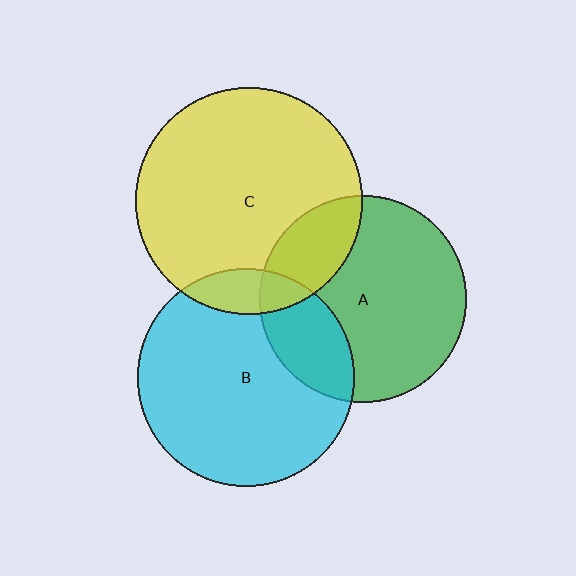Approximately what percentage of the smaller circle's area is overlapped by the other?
Approximately 25%.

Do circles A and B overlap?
Yes.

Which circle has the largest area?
Circle C (yellow).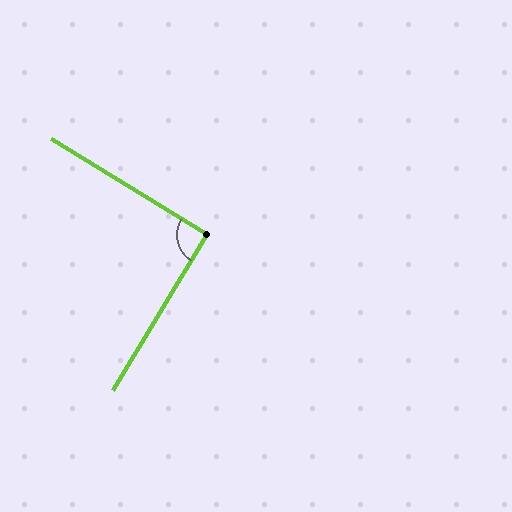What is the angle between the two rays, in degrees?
Approximately 90 degrees.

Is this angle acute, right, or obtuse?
It is approximately a right angle.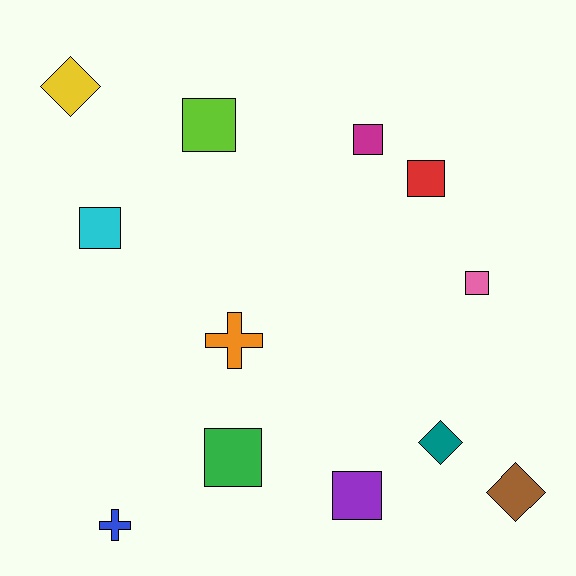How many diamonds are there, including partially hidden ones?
There are 3 diamonds.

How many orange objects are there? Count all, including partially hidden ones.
There is 1 orange object.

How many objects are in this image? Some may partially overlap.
There are 12 objects.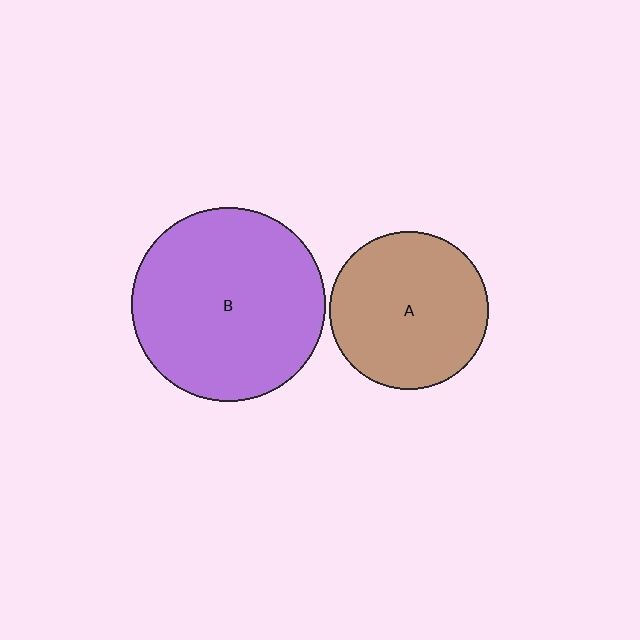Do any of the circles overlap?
No, none of the circles overlap.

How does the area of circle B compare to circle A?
Approximately 1.5 times.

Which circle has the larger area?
Circle B (purple).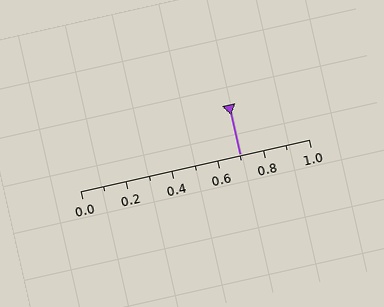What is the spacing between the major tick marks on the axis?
The major ticks are spaced 0.2 apart.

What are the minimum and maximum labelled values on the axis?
The axis runs from 0.0 to 1.0.